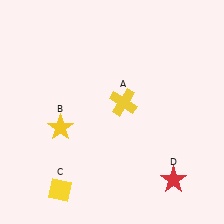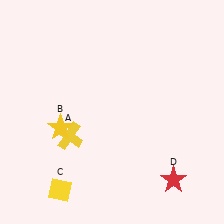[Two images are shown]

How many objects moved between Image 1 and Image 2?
1 object moved between the two images.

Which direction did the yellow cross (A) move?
The yellow cross (A) moved left.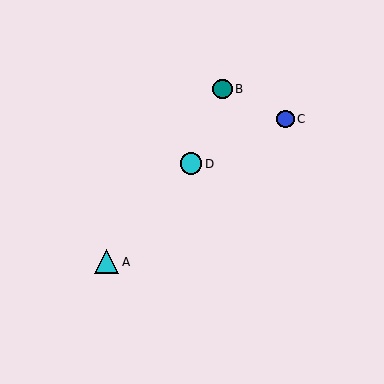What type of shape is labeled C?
Shape C is a blue circle.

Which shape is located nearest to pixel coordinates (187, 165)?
The cyan circle (labeled D) at (191, 164) is nearest to that location.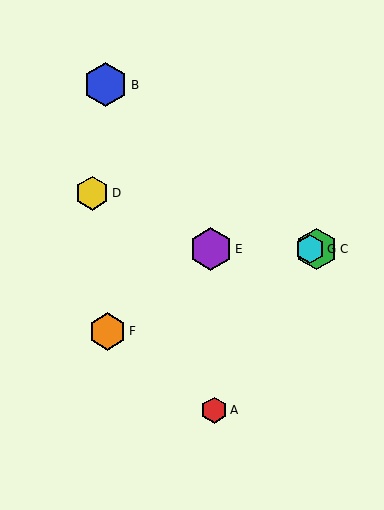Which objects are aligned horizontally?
Objects C, E, G are aligned horizontally.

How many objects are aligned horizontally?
3 objects (C, E, G) are aligned horizontally.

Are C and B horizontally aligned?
No, C is at y≈249 and B is at y≈85.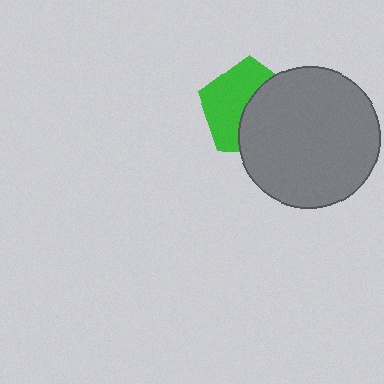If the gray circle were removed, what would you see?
You would see the complete green pentagon.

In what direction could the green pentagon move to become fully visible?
The green pentagon could move left. That would shift it out from behind the gray circle entirely.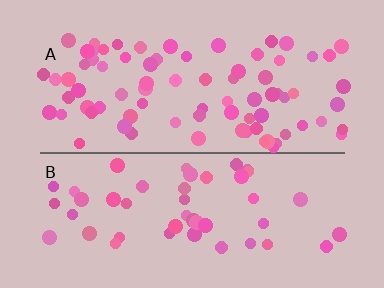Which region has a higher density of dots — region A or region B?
A (the top).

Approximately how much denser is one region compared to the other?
Approximately 1.6× — region A over region B.